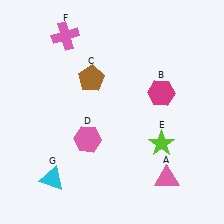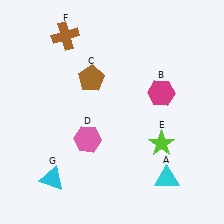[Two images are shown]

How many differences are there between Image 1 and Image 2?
There are 2 differences between the two images.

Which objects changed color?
A changed from pink to cyan. F changed from pink to brown.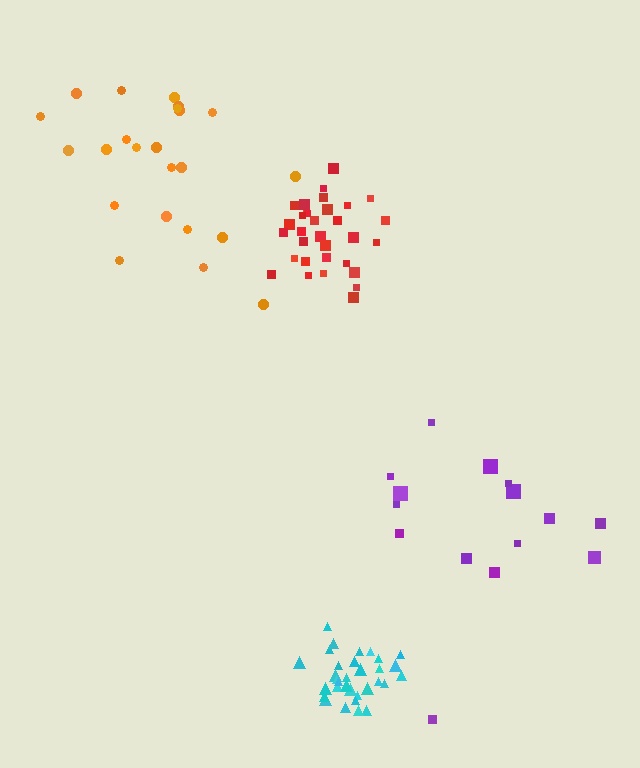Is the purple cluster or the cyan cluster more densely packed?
Cyan.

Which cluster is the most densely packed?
Cyan.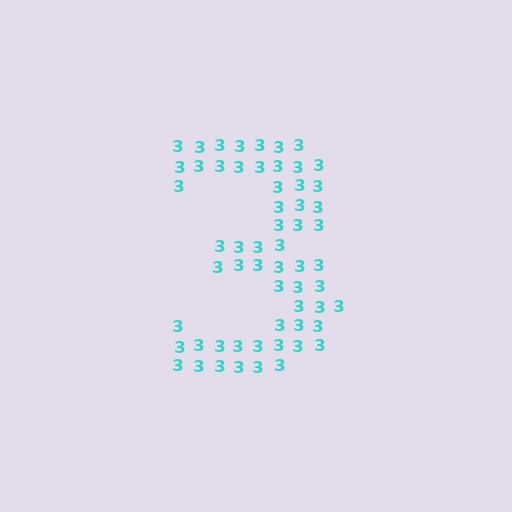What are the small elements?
The small elements are digit 3's.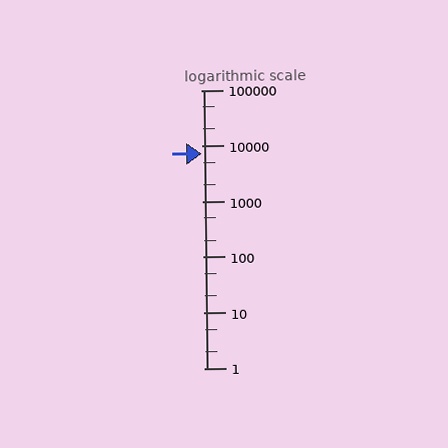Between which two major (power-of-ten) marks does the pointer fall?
The pointer is between 1000 and 10000.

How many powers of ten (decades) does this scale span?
The scale spans 5 decades, from 1 to 100000.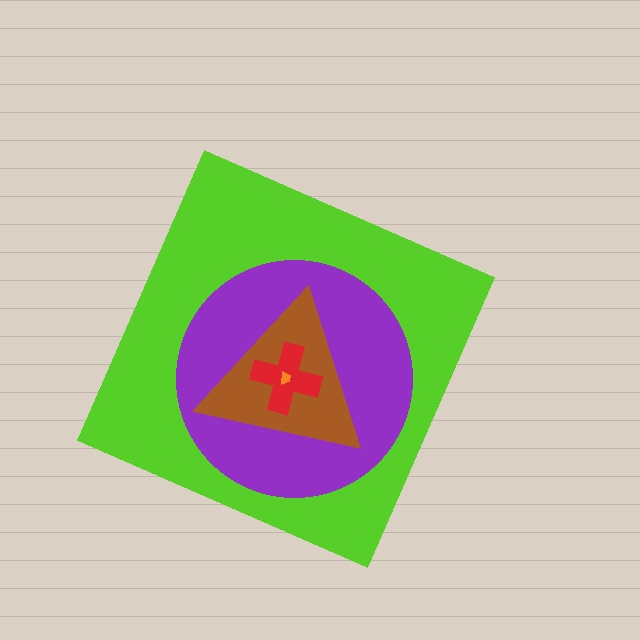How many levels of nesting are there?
5.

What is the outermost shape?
The lime diamond.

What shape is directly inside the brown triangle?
The red cross.